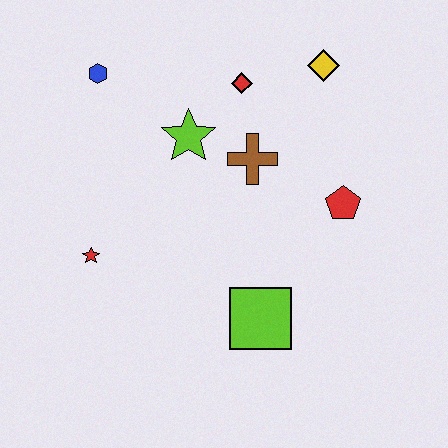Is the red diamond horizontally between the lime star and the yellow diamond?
Yes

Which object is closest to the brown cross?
The lime star is closest to the brown cross.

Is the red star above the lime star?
No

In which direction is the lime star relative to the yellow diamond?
The lime star is to the left of the yellow diamond.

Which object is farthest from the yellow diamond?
The red star is farthest from the yellow diamond.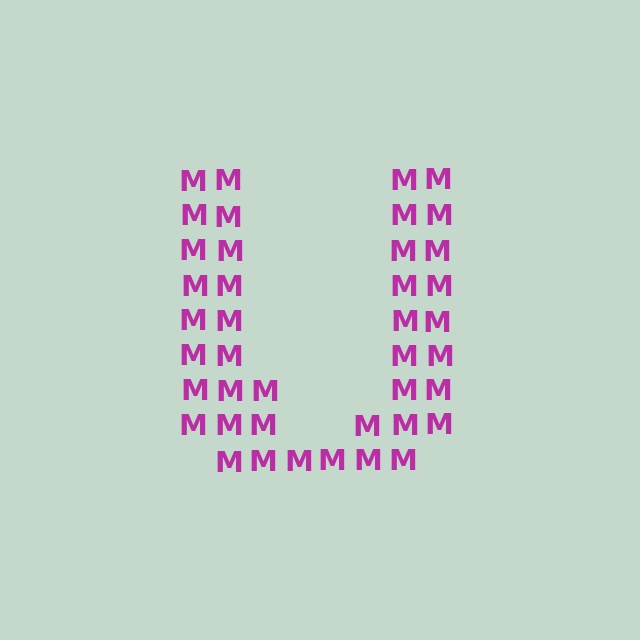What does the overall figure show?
The overall figure shows the letter U.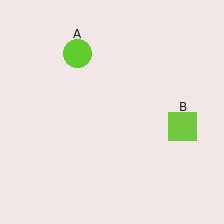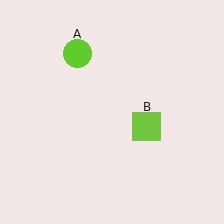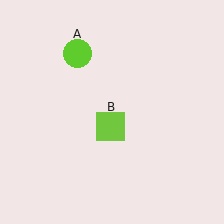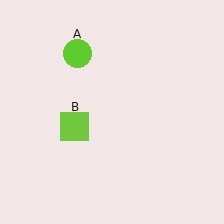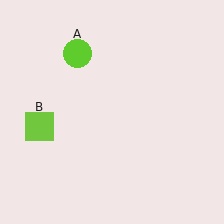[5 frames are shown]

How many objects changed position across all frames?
1 object changed position: lime square (object B).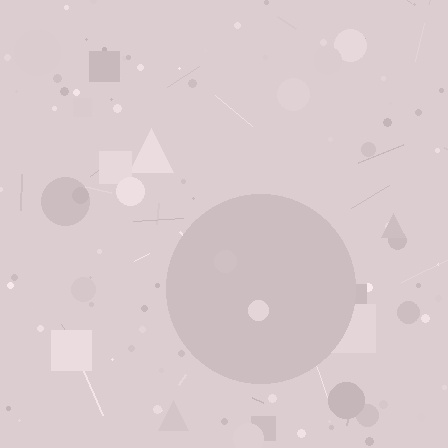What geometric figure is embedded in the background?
A circle is embedded in the background.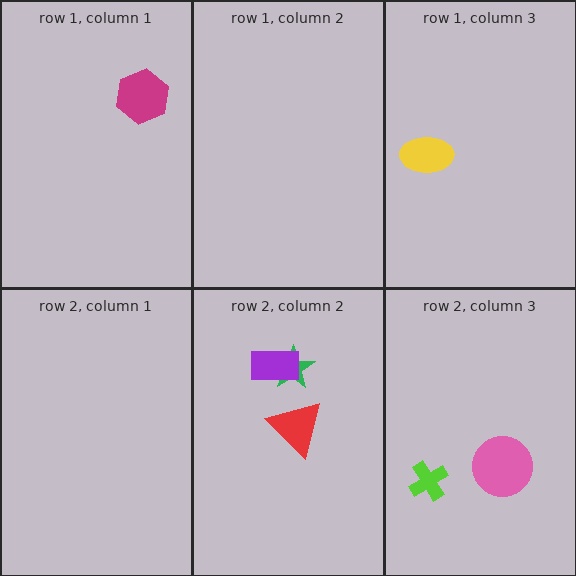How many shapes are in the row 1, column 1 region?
1.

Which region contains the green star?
The row 2, column 2 region.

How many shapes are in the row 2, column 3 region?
2.